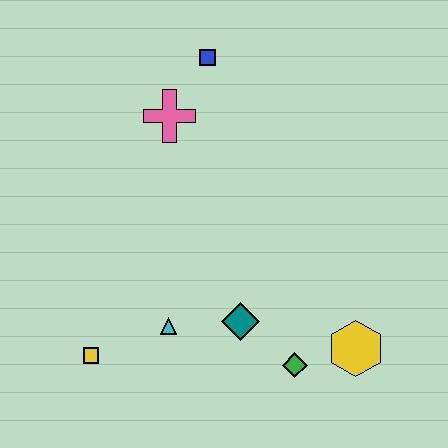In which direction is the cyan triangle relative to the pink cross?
The cyan triangle is below the pink cross.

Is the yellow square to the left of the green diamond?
Yes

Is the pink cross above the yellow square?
Yes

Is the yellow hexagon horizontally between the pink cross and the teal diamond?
No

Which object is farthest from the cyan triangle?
The blue square is farthest from the cyan triangle.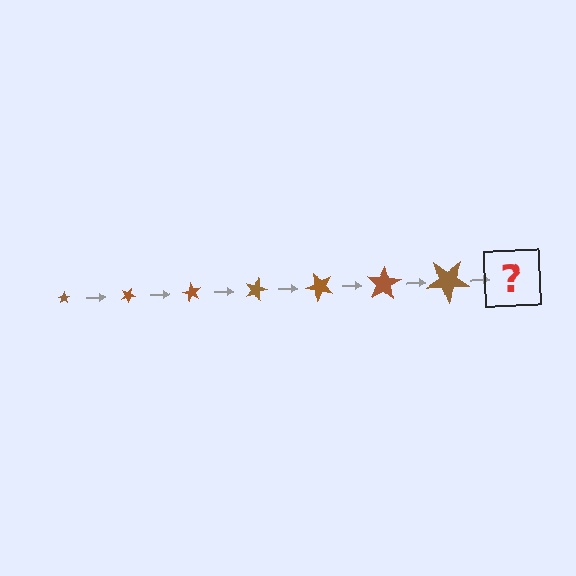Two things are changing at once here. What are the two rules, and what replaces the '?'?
The two rules are that the star grows larger each step and it rotates 30 degrees each step. The '?' should be a star, larger than the previous one and rotated 210 degrees from the start.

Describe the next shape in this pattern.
It should be a star, larger than the previous one and rotated 210 degrees from the start.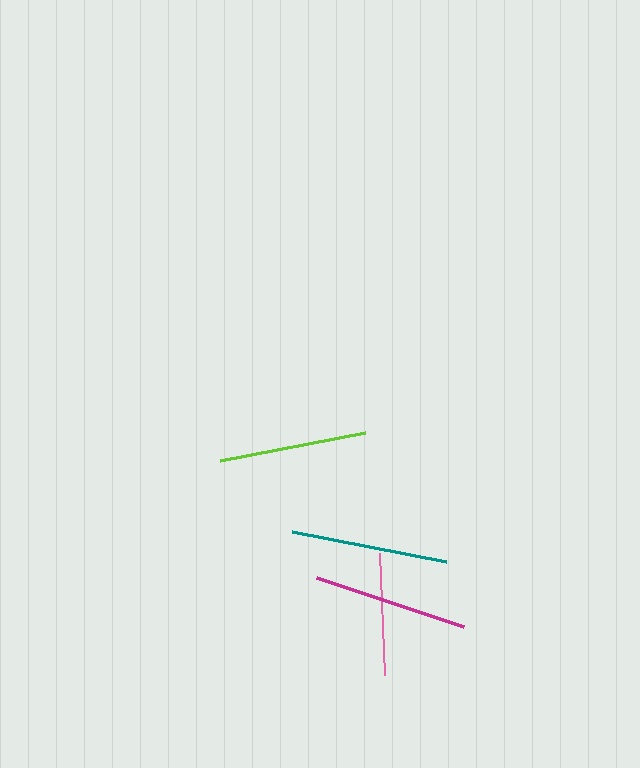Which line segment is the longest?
The teal line is the longest at approximately 156 pixels.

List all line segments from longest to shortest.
From longest to shortest: teal, magenta, lime, pink.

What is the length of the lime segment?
The lime segment is approximately 148 pixels long.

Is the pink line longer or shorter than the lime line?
The lime line is longer than the pink line.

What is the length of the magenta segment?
The magenta segment is approximately 155 pixels long.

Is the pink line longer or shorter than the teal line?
The teal line is longer than the pink line.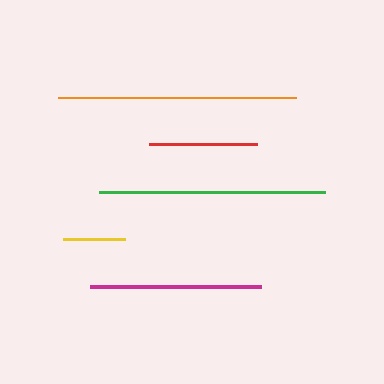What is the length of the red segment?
The red segment is approximately 108 pixels long.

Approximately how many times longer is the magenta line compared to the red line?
The magenta line is approximately 1.6 times the length of the red line.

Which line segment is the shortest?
The yellow line is the shortest at approximately 62 pixels.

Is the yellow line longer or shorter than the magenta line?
The magenta line is longer than the yellow line.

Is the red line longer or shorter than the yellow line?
The red line is longer than the yellow line.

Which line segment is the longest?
The orange line is the longest at approximately 237 pixels.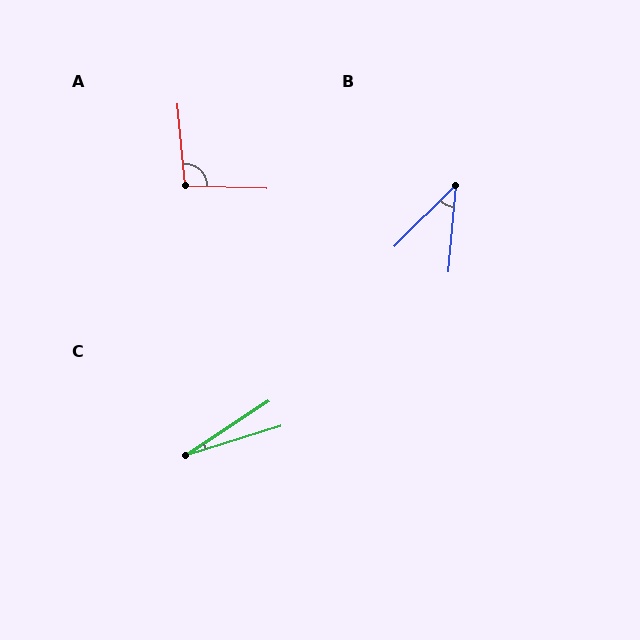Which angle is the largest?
A, at approximately 97 degrees.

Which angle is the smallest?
C, at approximately 16 degrees.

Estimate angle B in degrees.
Approximately 40 degrees.